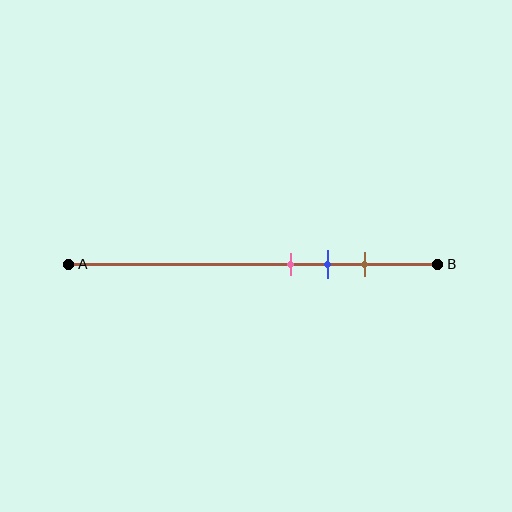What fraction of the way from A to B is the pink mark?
The pink mark is approximately 60% (0.6) of the way from A to B.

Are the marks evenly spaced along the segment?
Yes, the marks are approximately evenly spaced.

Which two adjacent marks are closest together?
The pink and blue marks are the closest adjacent pair.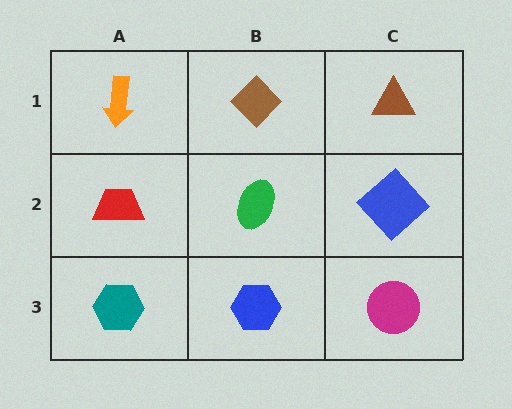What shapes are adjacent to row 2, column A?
An orange arrow (row 1, column A), a teal hexagon (row 3, column A), a green ellipse (row 2, column B).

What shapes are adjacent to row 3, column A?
A red trapezoid (row 2, column A), a blue hexagon (row 3, column B).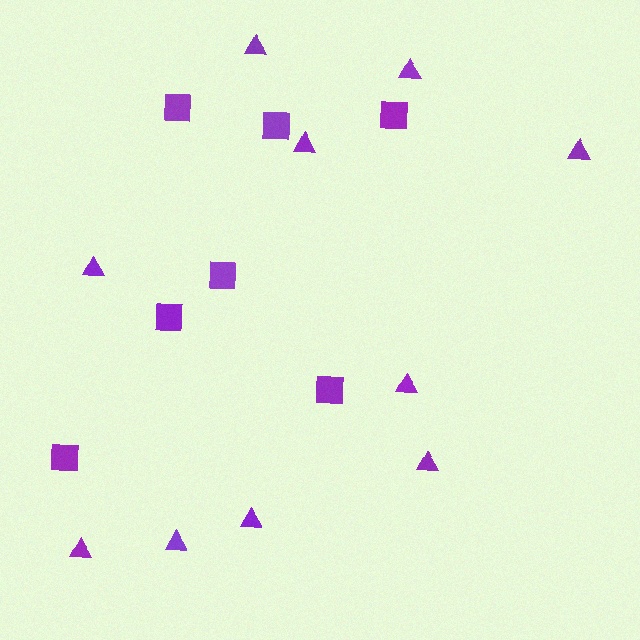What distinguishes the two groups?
There are 2 groups: one group of triangles (10) and one group of squares (7).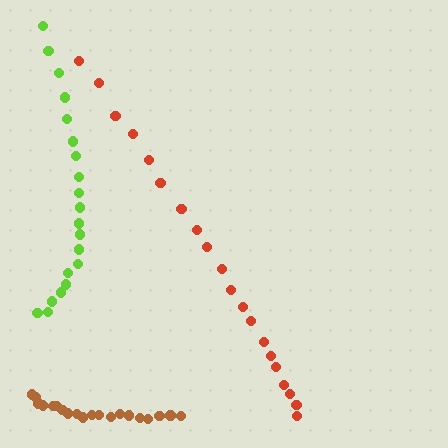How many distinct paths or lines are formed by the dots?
There are 3 distinct paths.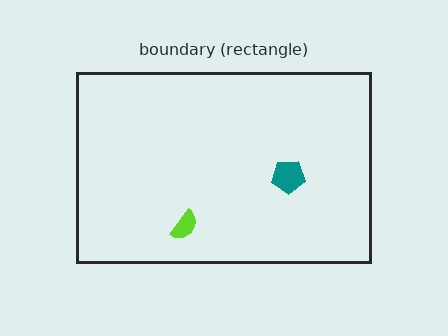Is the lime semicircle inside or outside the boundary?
Inside.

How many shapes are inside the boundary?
2 inside, 0 outside.